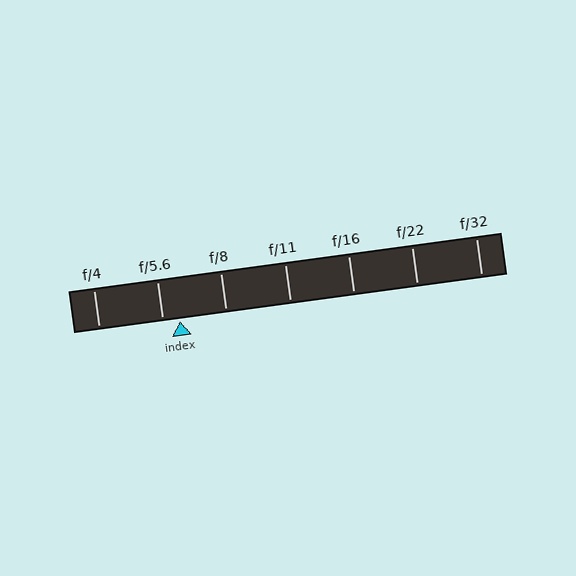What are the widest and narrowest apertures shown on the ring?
The widest aperture shown is f/4 and the narrowest is f/32.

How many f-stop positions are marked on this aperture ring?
There are 7 f-stop positions marked.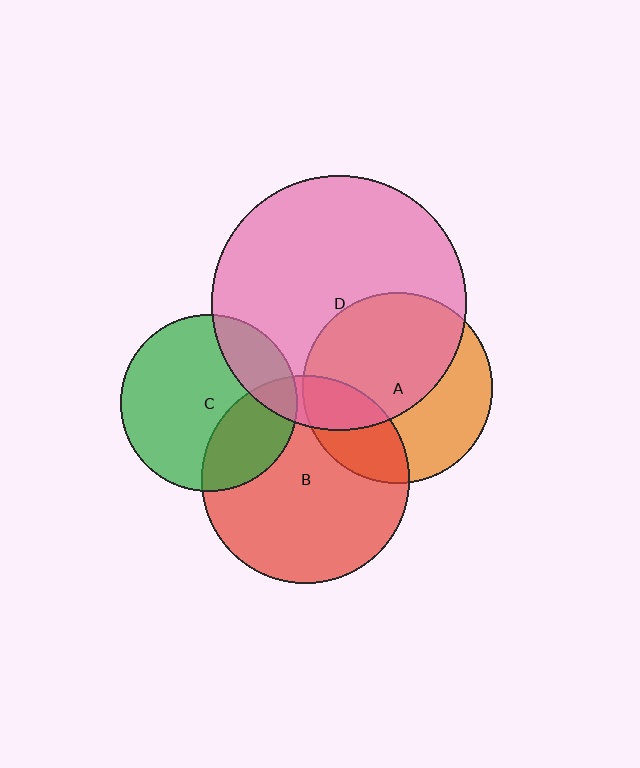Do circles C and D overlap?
Yes.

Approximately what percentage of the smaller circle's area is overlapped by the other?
Approximately 20%.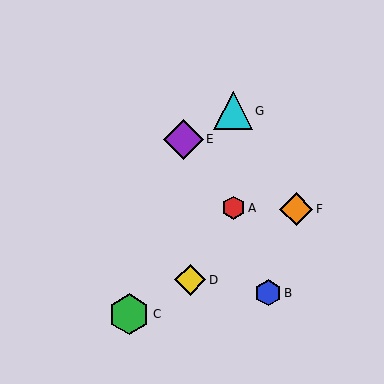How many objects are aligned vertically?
2 objects (A, G) are aligned vertically.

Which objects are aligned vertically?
Objects A, G are aligned vertically.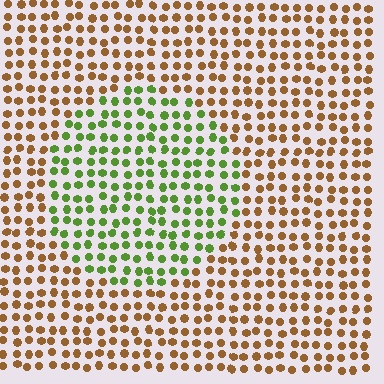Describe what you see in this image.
The image is filled with small brown elements in a uniform arrangement. A circle-shaped region is visible where the elements are tinted to a slightly different hue, forming a subtle color boundary.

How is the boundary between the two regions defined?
The boundary is defined purely by a slight shift in hue (about 69 degrees). Spacing, size, and orientation are identical on both sides.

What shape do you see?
I see a circle.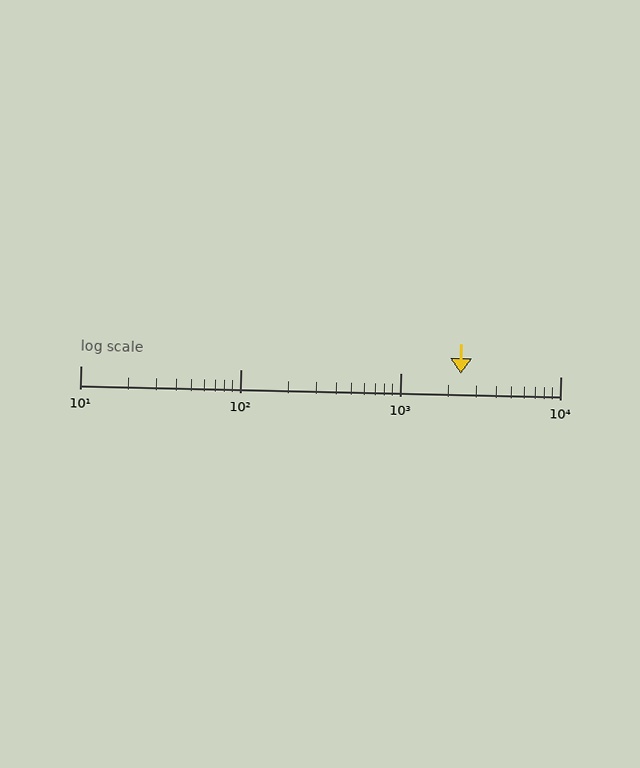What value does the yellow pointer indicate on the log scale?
The pointer indicates approximately 2400.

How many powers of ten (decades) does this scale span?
The scale spans 3 decades, from 10 to 10000.